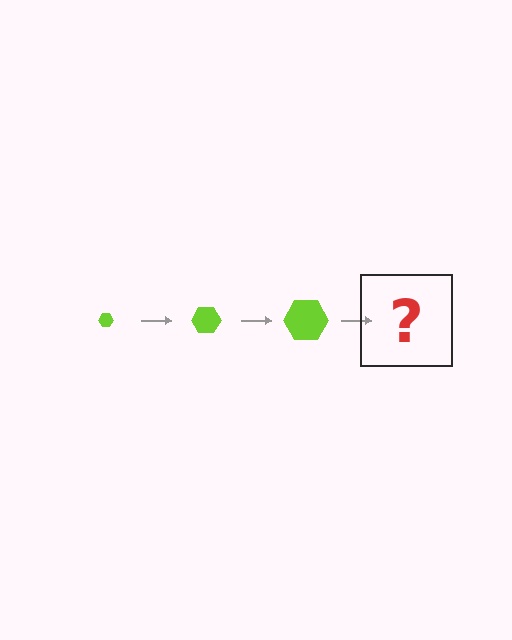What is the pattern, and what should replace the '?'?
The pattern is that the hexagon gets progressively larger each step. The '?' should be a lime hexagon, larger than the previous one.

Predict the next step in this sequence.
The next step is a lime hexagon, larger than the previous one.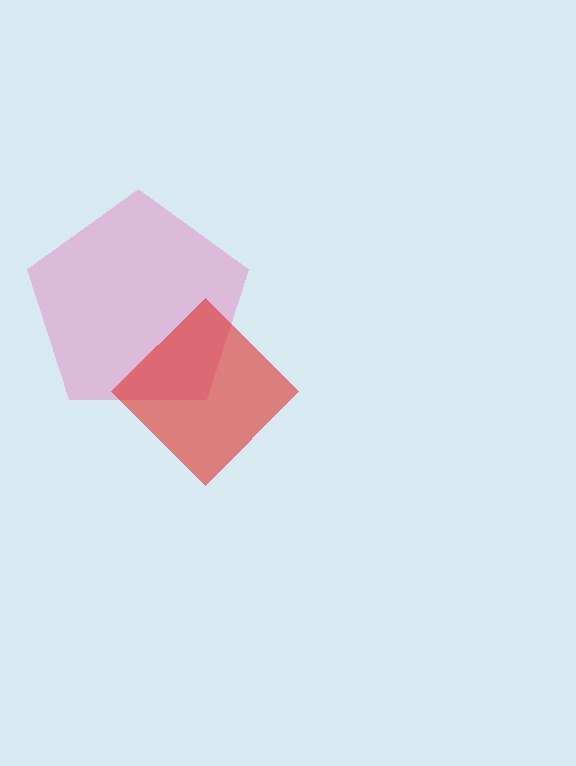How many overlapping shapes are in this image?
There are 2 overlapping shapes in the image.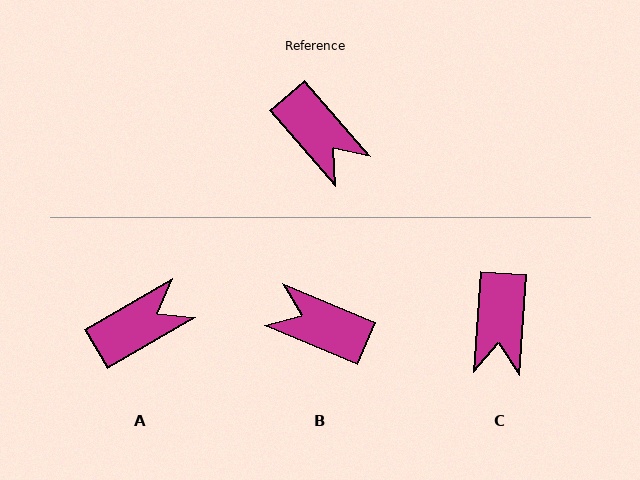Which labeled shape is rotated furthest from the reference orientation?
B, about 154 degrees away.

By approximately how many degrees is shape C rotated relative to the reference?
Approximately 45 degrees clockwise.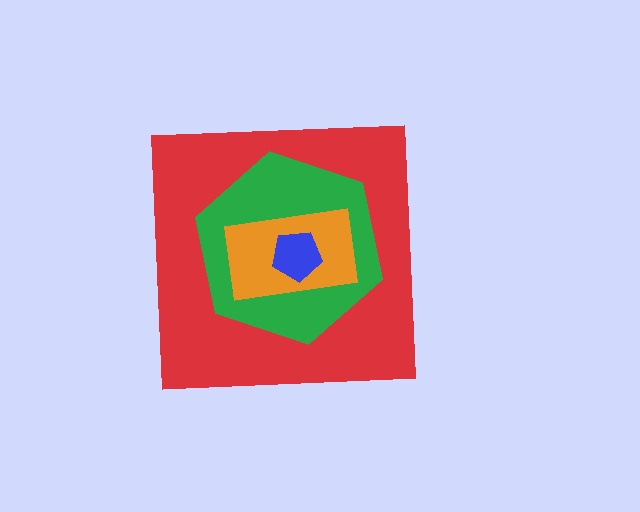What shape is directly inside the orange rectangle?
The blue pentagon.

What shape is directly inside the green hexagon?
The orange rectangle.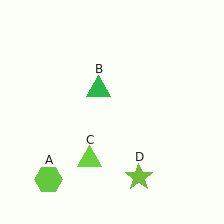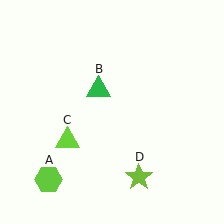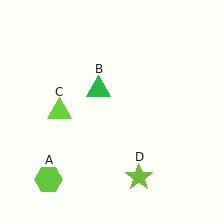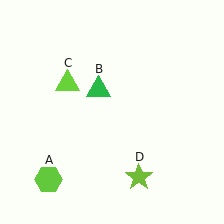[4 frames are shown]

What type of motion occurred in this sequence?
The lime triangle (object C) rotated clockwise around the center of the scene.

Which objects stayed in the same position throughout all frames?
Lime hexagon (object A) and green triangle (object B) and lime star (object D) remained stationary.